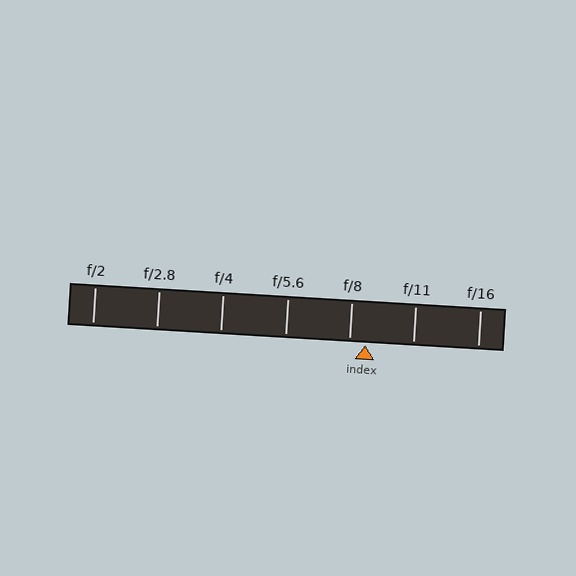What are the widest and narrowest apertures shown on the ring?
The widest aperture shown is f/2 and the narrowest is f/16.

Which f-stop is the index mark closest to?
The index mark is closest to f/8.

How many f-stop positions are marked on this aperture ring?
There are 7 f-stop positions marked.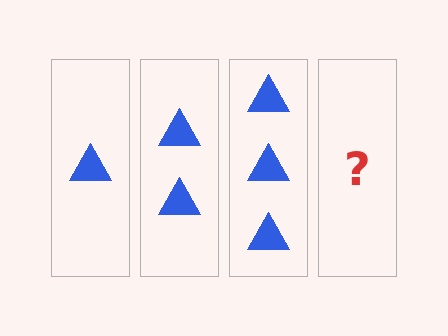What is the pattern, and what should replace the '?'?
The pattern is that each step adds one more triangle. The '?' should be 4 triangles.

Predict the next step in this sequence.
The next step is 4 triangles.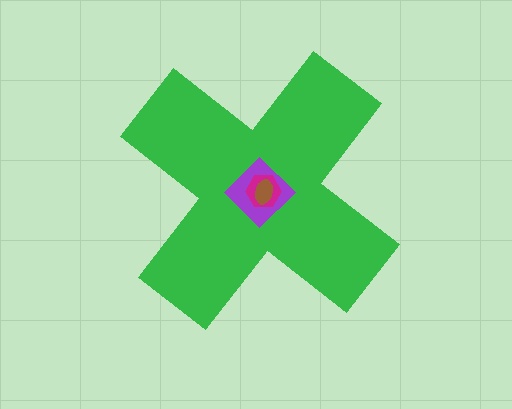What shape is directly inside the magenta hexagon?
The brown ellipse.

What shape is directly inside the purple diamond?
The magenta hexagon.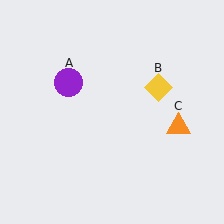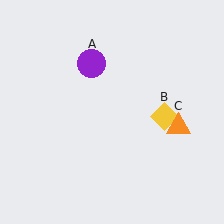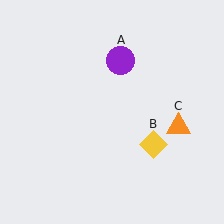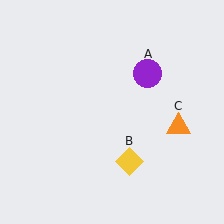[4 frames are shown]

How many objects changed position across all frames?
2 objects changed position: purple circle (object A), yellow diamond (object B).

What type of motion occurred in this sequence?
The purple circle (object A), yellow diamond (object B) rotated clockwise around the center of the scene.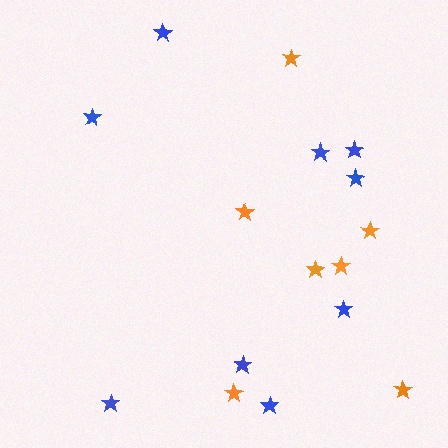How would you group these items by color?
There are 2 groups: one group of blue stars (9) and one group of orange stars (7).